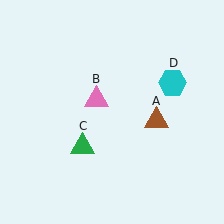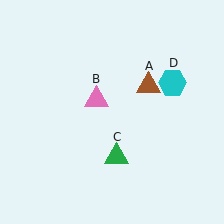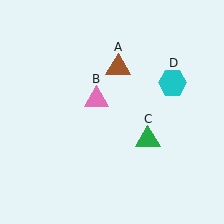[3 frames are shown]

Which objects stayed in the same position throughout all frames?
Pink triangle (object B) and cyan hexagon (object D) remained stationary.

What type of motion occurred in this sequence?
The brown triangle (object A), green triangle (object C) rotated counterclockwise around the center of the scene.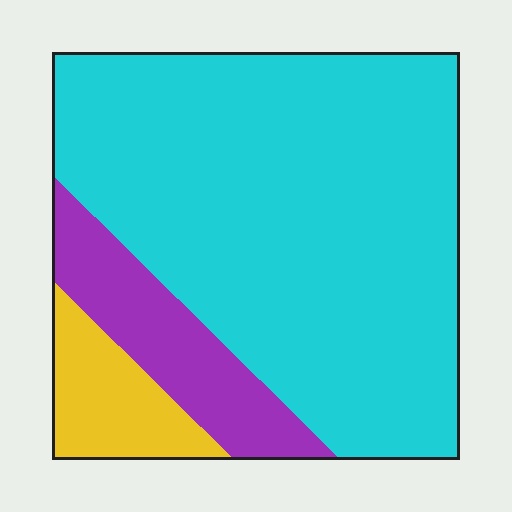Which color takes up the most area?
Cyan, at roughly 75%.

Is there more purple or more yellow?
Purple.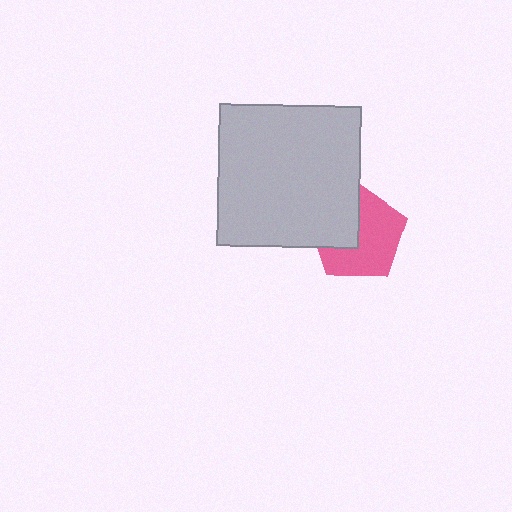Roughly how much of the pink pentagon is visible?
About half of it is visible (roughly 62%).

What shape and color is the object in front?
The object in front is a light gray square.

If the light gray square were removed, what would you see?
You would see the complete pink pentagon.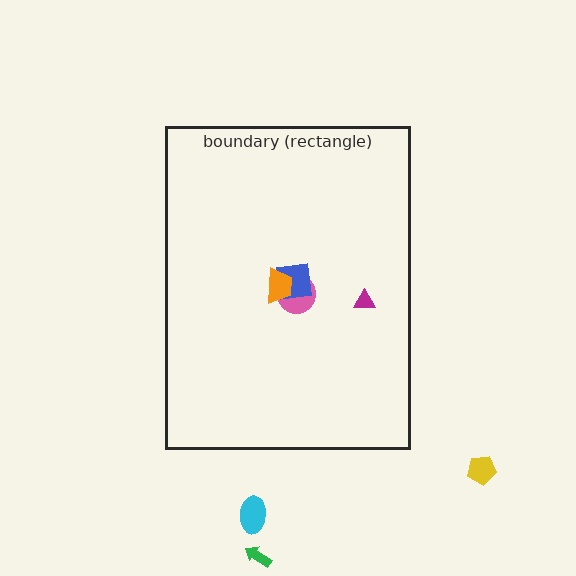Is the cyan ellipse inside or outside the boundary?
Outside.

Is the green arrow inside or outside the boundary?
Outside.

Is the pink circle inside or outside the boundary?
Inside.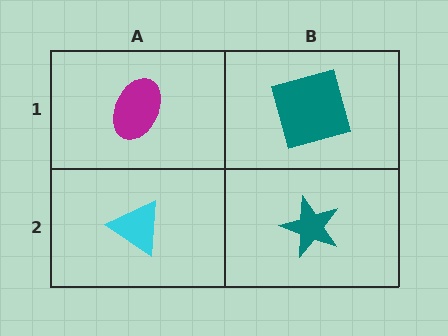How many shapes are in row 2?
2 shapes.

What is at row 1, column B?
A teal square.